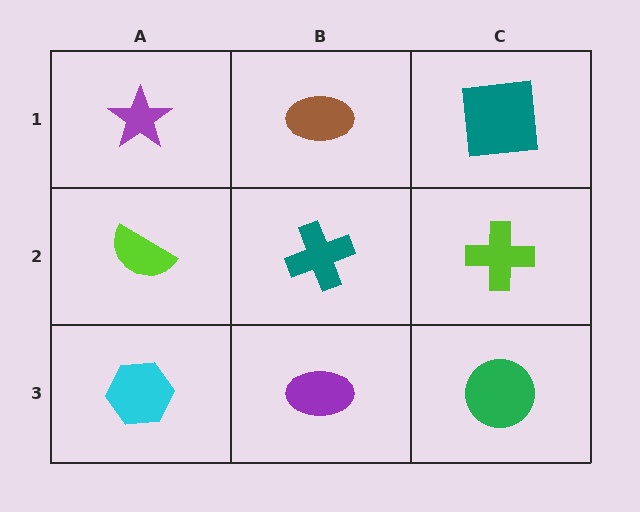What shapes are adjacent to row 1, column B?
A teal cross (row 2, column B), a purple star (row 1, column A), a teal square (row 1, column C).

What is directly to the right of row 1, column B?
A teal square.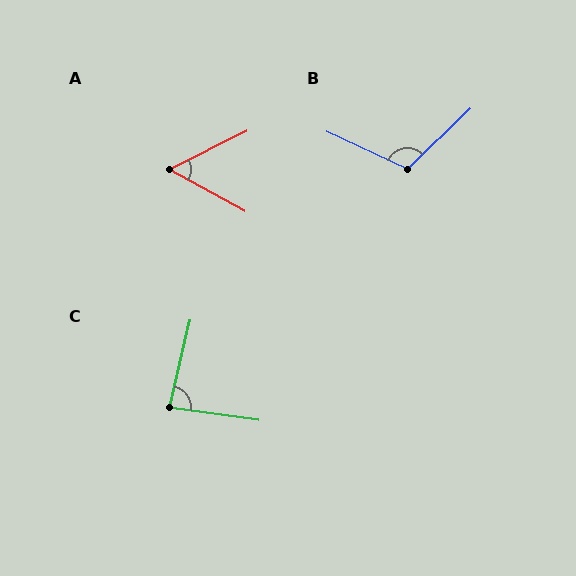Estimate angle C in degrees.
Approximately 84 degrees.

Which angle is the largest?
B, at approximately 111 degrees.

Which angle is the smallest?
A, at approximately 55 degrees.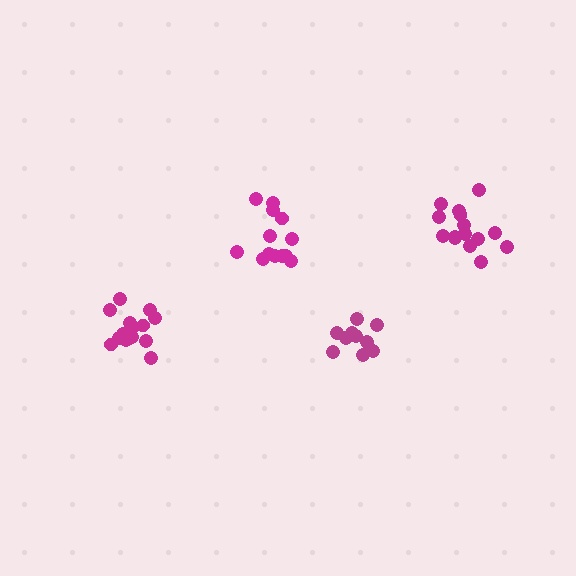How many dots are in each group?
Group 1: 15 dots, Group 2: 10 dots, Group 3: 13 dots, Group 4: 15 dots (53 total).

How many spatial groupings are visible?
There are 4 spatial groupings.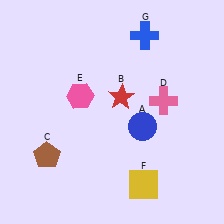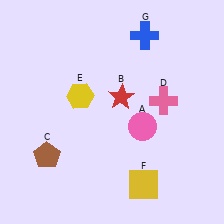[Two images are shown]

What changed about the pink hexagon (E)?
In Image 1, E is pink. In Image 2, it changed to yellow.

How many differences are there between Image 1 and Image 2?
There are 2 differences between the two images.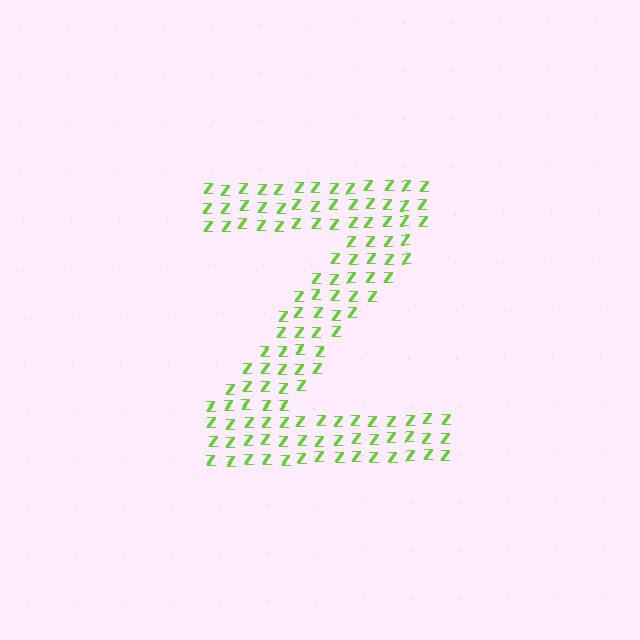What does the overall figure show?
The overall figure shows the letter Z.